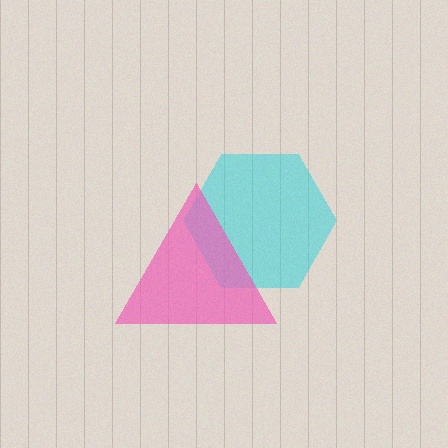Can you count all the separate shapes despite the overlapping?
Yes, there are 2 separate shapes.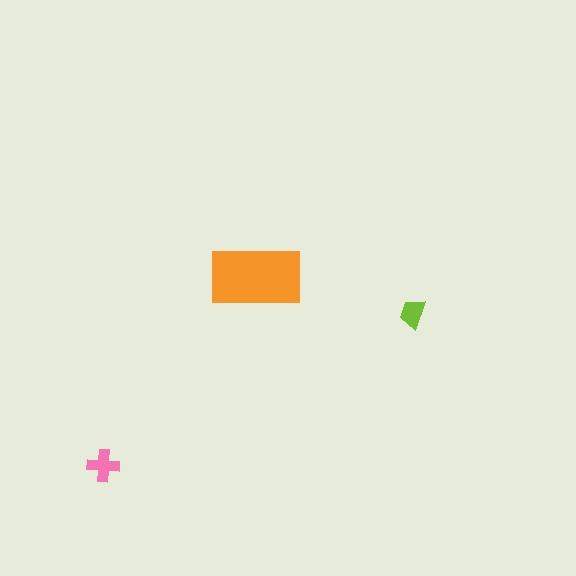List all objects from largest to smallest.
The orange rectangle, the pink cross, the lime trapezoid.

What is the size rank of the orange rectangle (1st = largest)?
1st.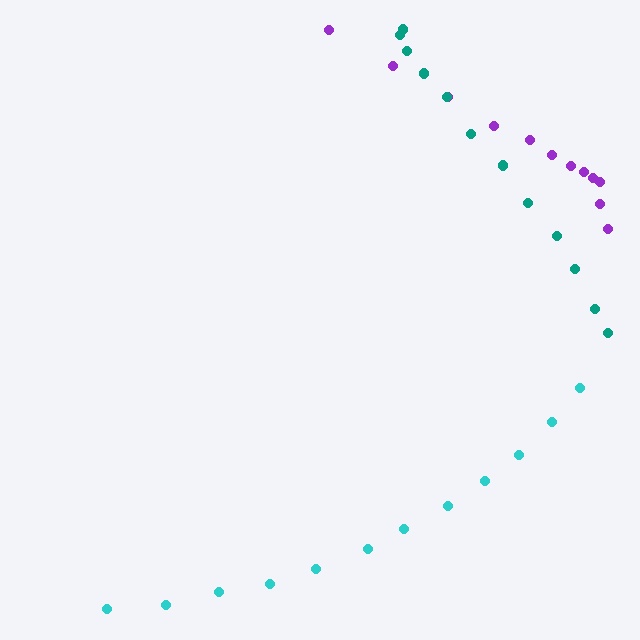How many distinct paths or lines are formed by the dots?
There are 3 distinct paths.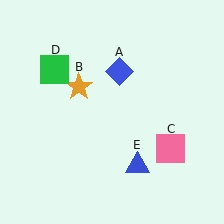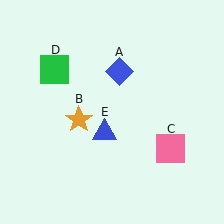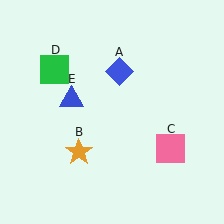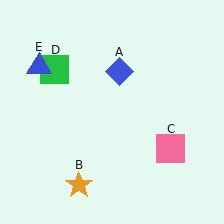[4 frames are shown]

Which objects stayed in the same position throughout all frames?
Blue diamond (object A) and pink square (object C) and green square (object D) remained stationary.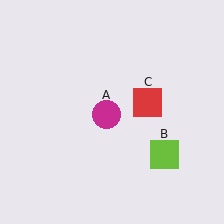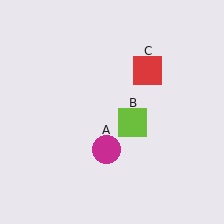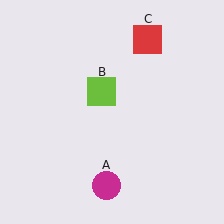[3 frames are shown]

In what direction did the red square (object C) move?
The red square (object C) moved up.